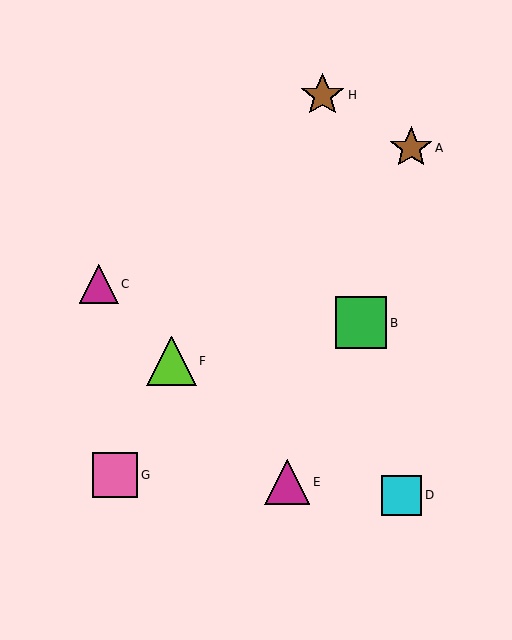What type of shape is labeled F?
Shape F is a lime triangle.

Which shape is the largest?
The green square (labeled B) is the largest.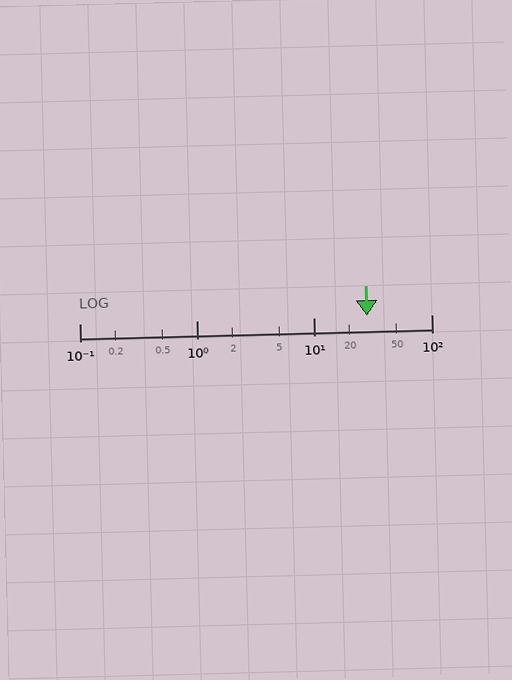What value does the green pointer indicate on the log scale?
The pointer indicates approximately 28.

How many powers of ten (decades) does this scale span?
The scale spans 3 decades, from 0.1 to 100.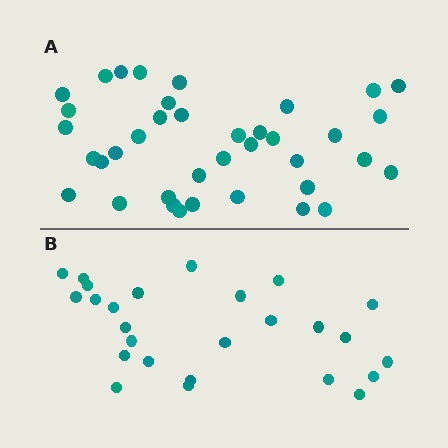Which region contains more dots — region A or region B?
Region A (the top region) has more dots.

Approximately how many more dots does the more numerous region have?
Region A has roughly 12 or so more dots than region B.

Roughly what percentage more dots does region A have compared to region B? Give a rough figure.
About 45% more.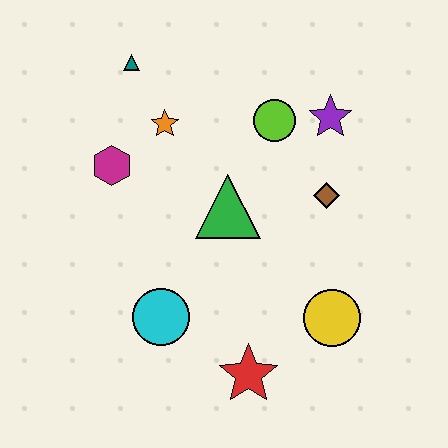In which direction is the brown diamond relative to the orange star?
The brown diamond is to the right of the orange star.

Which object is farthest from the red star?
The teal triangle is farthest from the red star.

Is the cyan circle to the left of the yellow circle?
Yes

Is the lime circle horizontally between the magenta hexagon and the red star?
No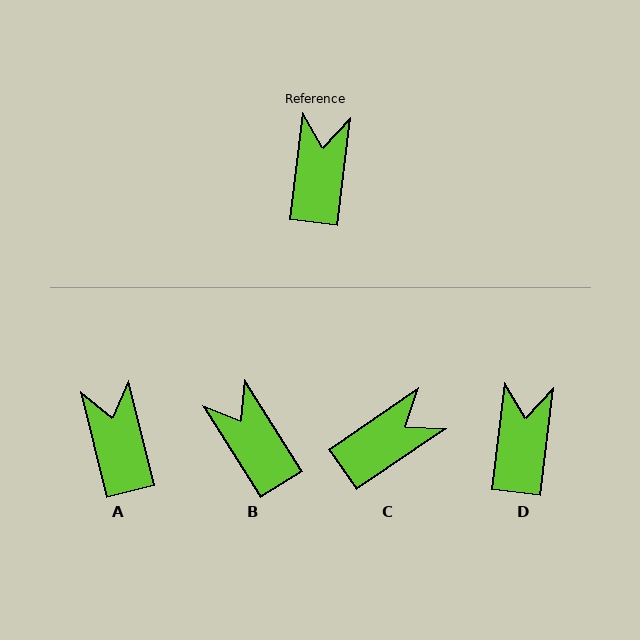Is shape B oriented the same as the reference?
No, it is off by about 39 degrees.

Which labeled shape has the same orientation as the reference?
D.